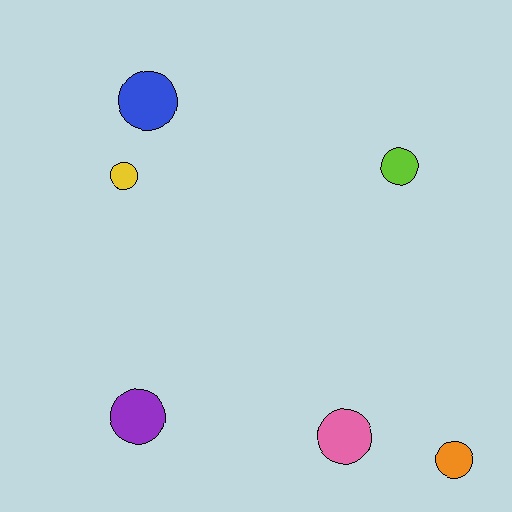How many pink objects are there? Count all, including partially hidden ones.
There is 1 pink object.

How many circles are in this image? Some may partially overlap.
There are 6 circles.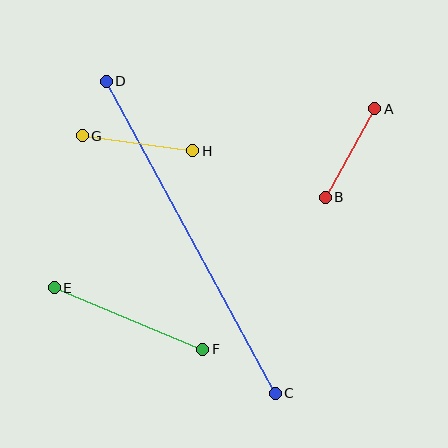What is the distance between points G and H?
The distance is approximately 111 pixels.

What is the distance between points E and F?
The distance is approximately 161 pixels.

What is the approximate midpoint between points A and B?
The midpoint is at approximately (350, 153) pixels.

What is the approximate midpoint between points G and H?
The midpoint is at approximately (138, 143) pixels.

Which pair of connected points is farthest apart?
Points C and D are farthest apart.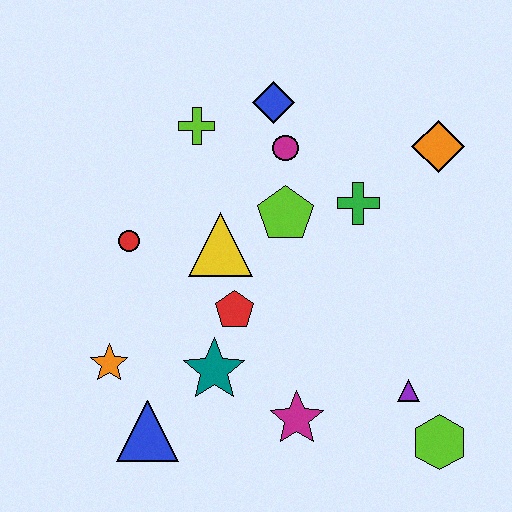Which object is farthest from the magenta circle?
The lime hexagon is farthest from the magenta circle.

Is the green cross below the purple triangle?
No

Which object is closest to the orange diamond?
The green cross is closest to the orange diamond.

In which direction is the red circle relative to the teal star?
The red circle is above the teal star.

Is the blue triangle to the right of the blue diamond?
No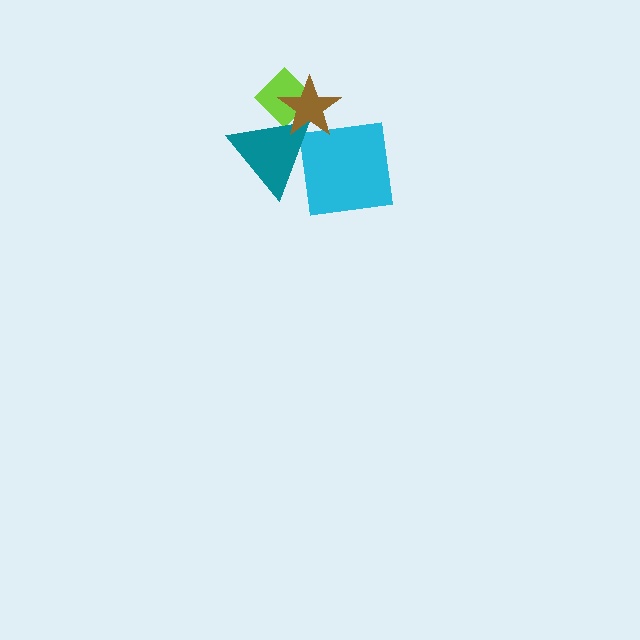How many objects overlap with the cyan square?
1 object overlaps with the cyan square.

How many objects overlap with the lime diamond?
2 objects overlap with the lime diamond.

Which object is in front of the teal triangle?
The brown star is in front of the teal triangle.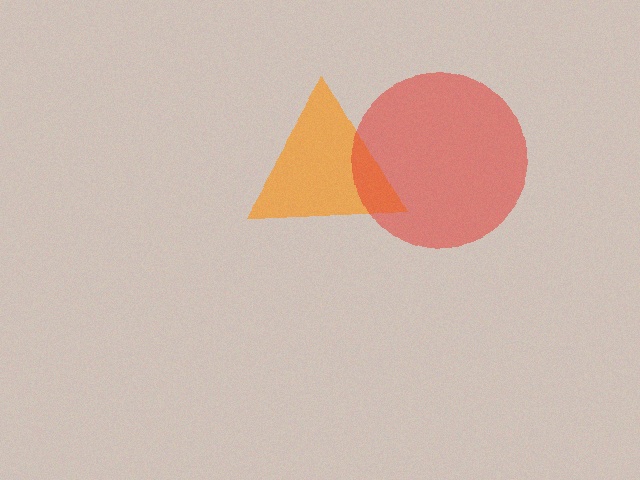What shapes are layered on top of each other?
The layered shapes are: an orange triangle, a red circle.